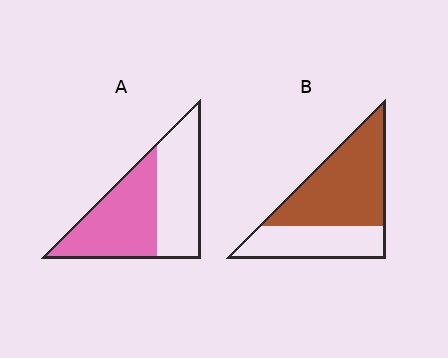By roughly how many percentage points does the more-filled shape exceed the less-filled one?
By roughly 10 percentage points (B over A).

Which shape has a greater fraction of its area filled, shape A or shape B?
Shape B.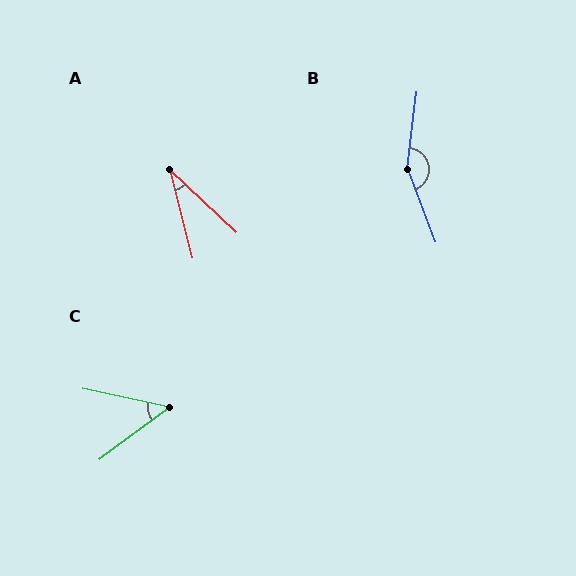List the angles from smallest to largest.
A (32°), C (49°), B (152°).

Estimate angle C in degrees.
Approximately 49 degrees.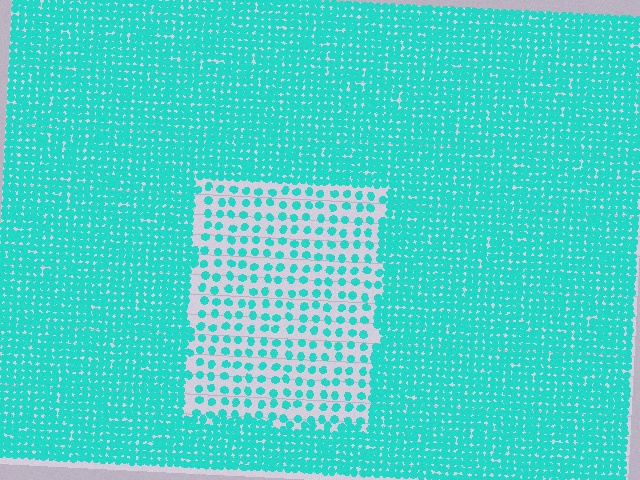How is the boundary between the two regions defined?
The boundary is defined by a change in element density (approximately 2.9x ratio). All elements are the same color, size, and shape.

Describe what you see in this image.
The image contains small cyan elements arranged at two different densities. A rectangle-shaped region is visible where the elements are less densely packed than the surrounding area.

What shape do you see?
I see a rectangle.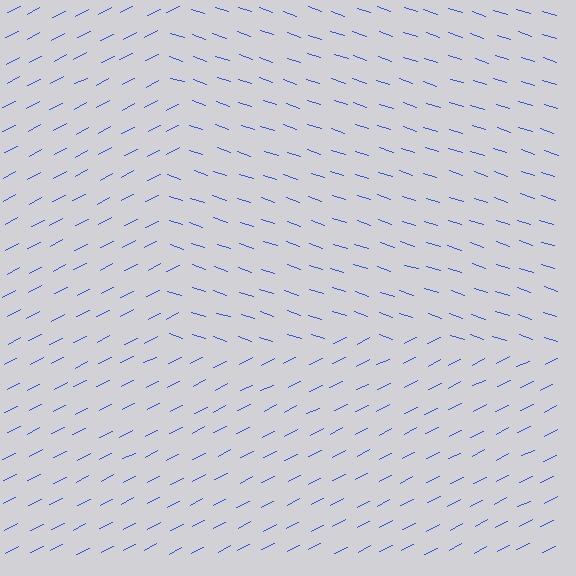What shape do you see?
I see a rectangle.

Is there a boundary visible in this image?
Yes, there is a texture boundary formed by a change in line orientation.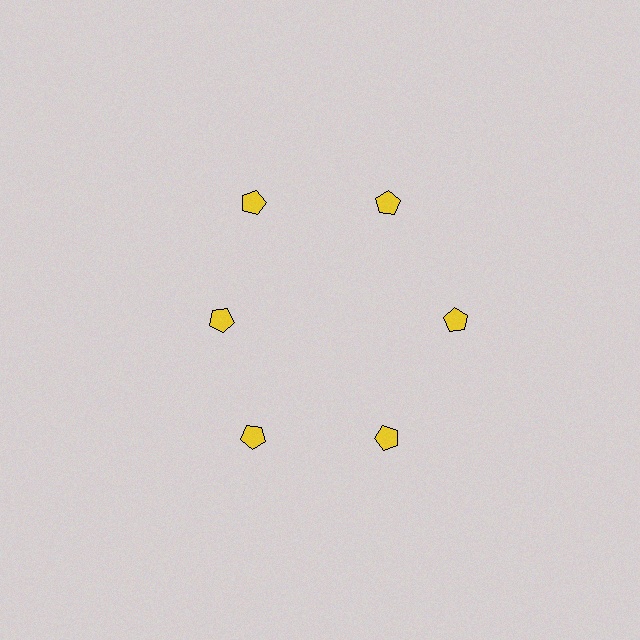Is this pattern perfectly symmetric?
No. The 6 yellow pentagons are arranged in a ring, but one element near the 9 o'clock position is pulled inward toward the center, breaking the 6-fold rotational symmetry.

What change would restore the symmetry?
The symmetry would be restored by moving it outward, back onto the ring so that all 6 pentagons sit at equal angles and equal distance from the center.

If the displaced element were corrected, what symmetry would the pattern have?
It would have 6-fold rotational symmetry — the pattern would map onto itself every 60 degrees.